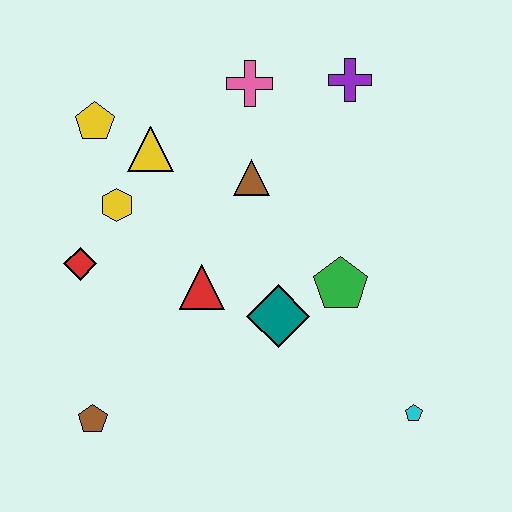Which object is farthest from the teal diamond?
The yellow pentagon is farthest from the teal diamond.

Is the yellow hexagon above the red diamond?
Yes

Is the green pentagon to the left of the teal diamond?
No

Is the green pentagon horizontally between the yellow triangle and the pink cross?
No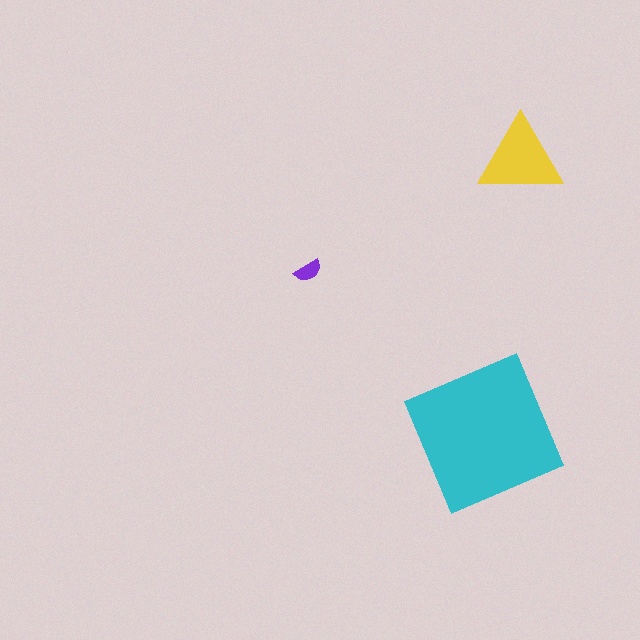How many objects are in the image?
There are 3 objects in the image.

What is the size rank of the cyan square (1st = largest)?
1st.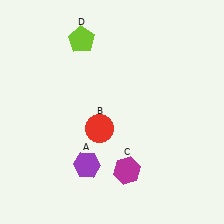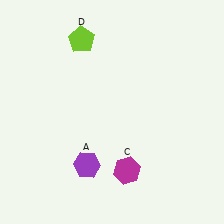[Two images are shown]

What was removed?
The red circle (B) was removed in Image 2.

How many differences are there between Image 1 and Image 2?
There is 1 difference between the two images.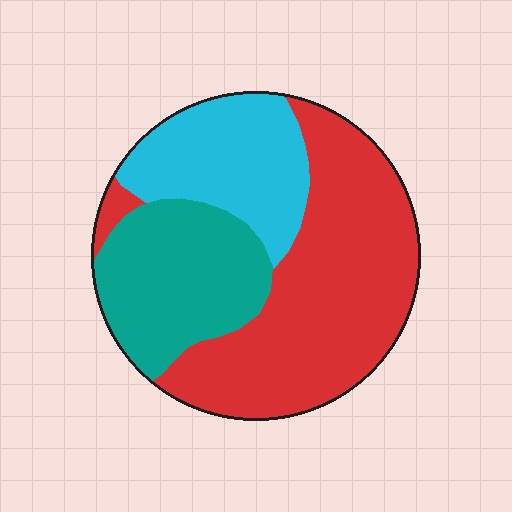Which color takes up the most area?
Red, at roughly 50%.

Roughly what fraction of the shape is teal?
Teal covers 26% of the shape.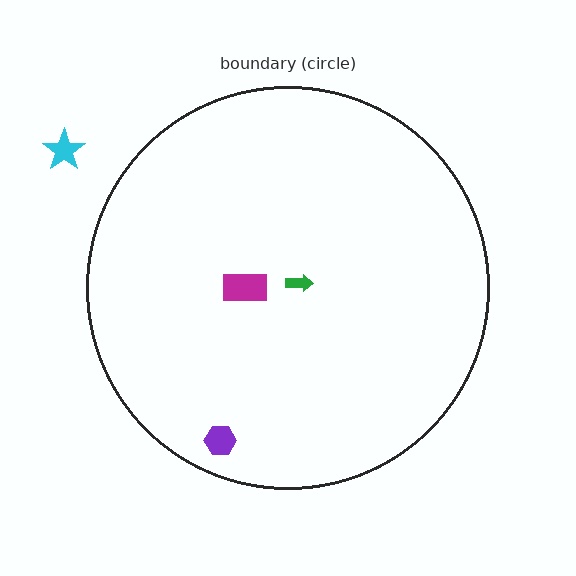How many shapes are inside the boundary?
3 inside, 1 outside.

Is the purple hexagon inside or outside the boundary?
Inside.